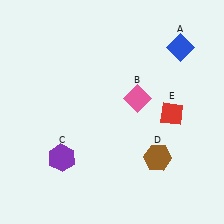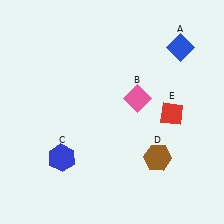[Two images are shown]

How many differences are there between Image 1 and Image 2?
There is 1 difference between the two images.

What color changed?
The hexagon (C) changed from purple in Image 1 to blue in Image 2.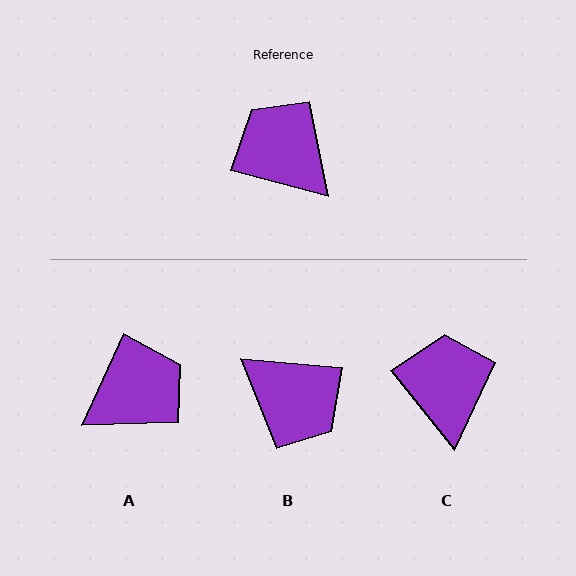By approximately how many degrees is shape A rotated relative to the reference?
Approximately 100 degrees clockwise.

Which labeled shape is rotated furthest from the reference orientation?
B, about 170 degrees away.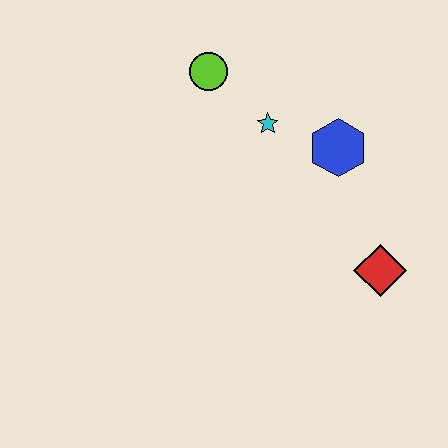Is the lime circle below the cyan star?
No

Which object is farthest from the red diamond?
The lime circle is farthest from the red diamond.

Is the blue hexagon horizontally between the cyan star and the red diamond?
Yes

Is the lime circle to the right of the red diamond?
No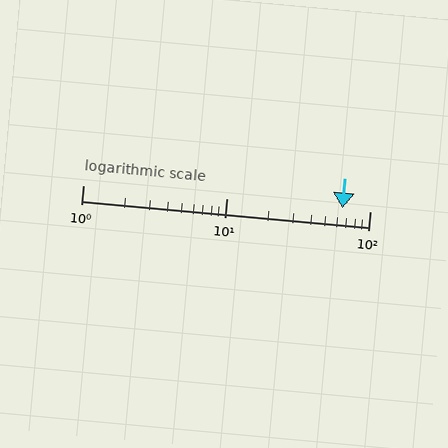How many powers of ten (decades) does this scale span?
The scale spans 2 decades, from 1 to 100.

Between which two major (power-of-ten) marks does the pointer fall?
The pointer is between 10 and 100.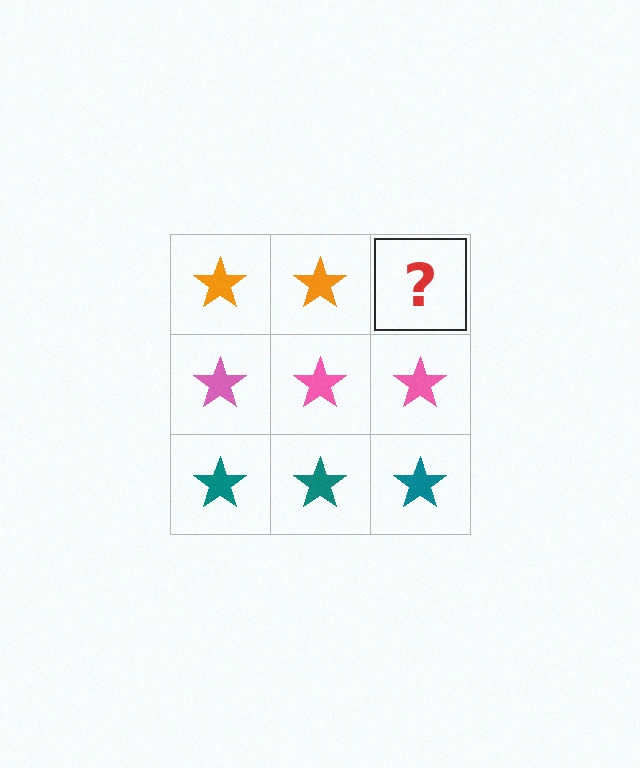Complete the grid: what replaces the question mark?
The question mark should be replaced with an orange star.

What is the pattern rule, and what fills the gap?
The rule is that each row has a consistent color. The gap should be filled with an orange star.